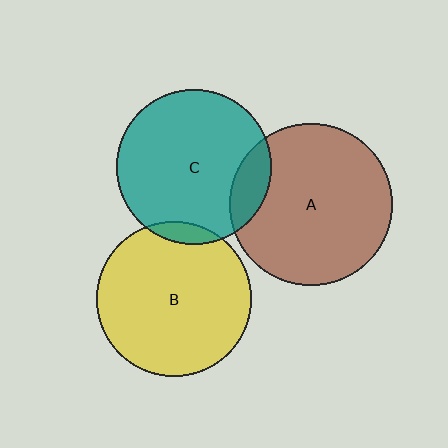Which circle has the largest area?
Circle A (brown).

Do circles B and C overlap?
Yes.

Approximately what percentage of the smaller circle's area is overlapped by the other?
Approximately 5%.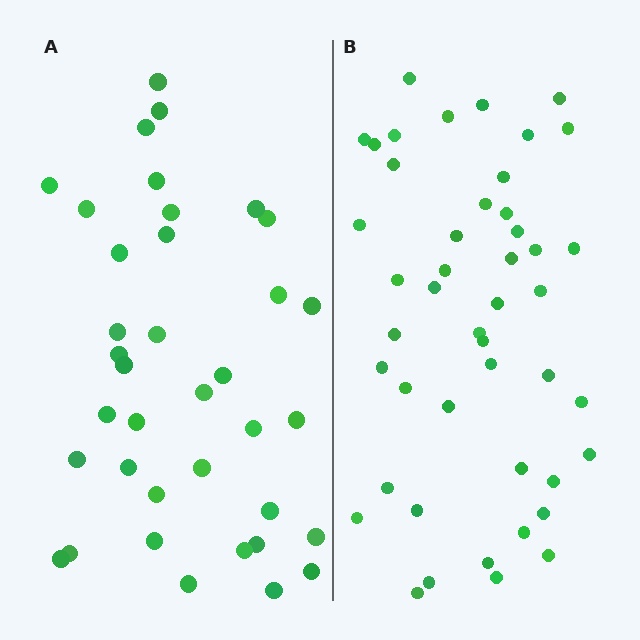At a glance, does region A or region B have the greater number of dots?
Region B (the right region) has more dots.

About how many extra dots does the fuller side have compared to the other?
Region B has roughly 8 or so more dots than region A.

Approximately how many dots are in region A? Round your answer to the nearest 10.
About 40 dots. (The exact count is 37, which rounds to 40.)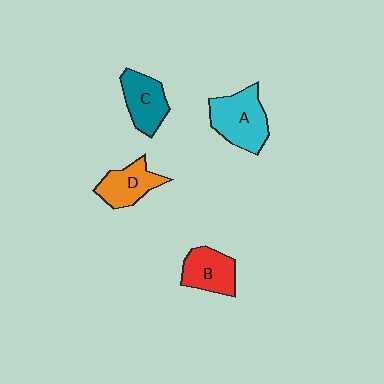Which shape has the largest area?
Shape A (cyan).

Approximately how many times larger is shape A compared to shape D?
Approximately 1.4 times.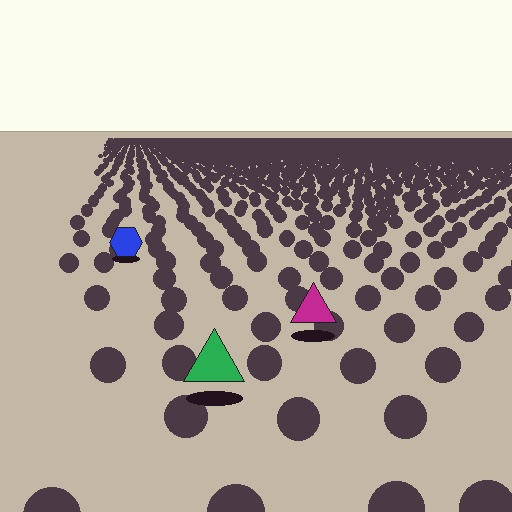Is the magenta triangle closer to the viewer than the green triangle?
No. The green triangle is closer — you can tell from the texture gradient: the ground texture is coarser near it.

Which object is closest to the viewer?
The green triangle is closest. The texture marks near it are larger and more spread out.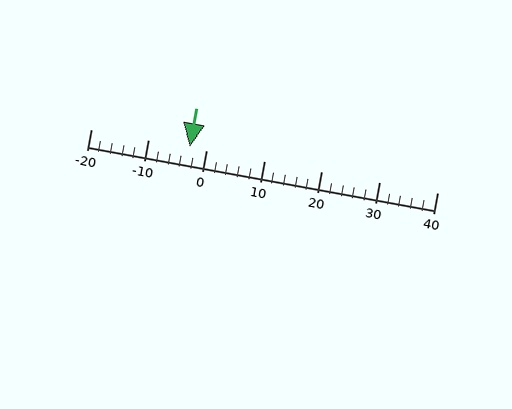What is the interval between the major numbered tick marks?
The major tick marks are spaced 10 units apart.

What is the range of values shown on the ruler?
The ruler shows values from -20 to 40.